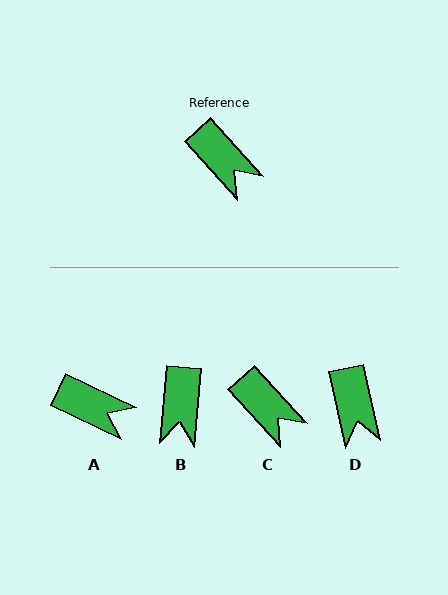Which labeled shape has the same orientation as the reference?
C.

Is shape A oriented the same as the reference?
No, it is off by about 22 degrees.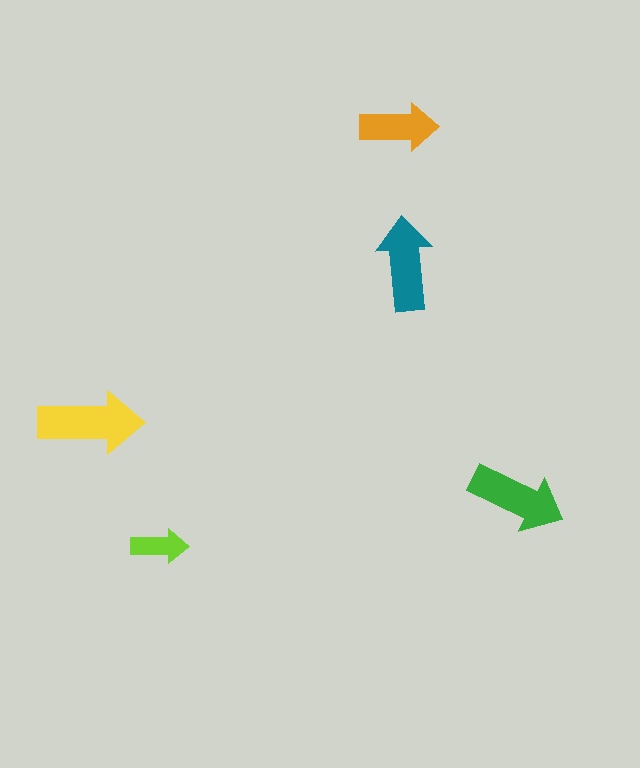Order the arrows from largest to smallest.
the yellow one, the green one, the teal one, the orange one, the lime one.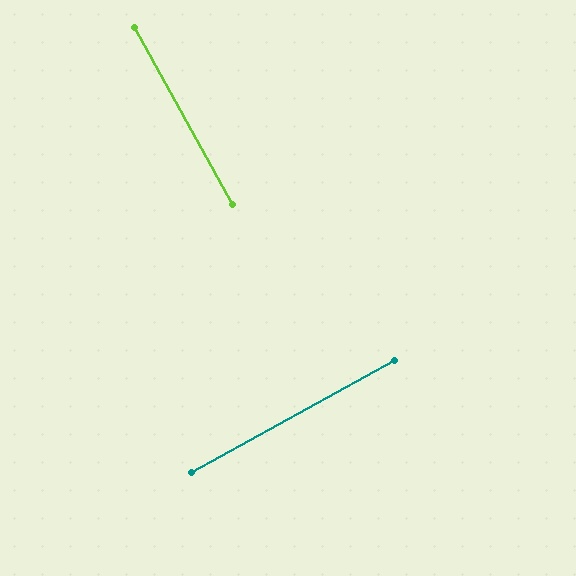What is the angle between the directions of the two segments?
Approximately 90 degrees.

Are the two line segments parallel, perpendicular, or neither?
Perpendicular — they meet at approximately 90°.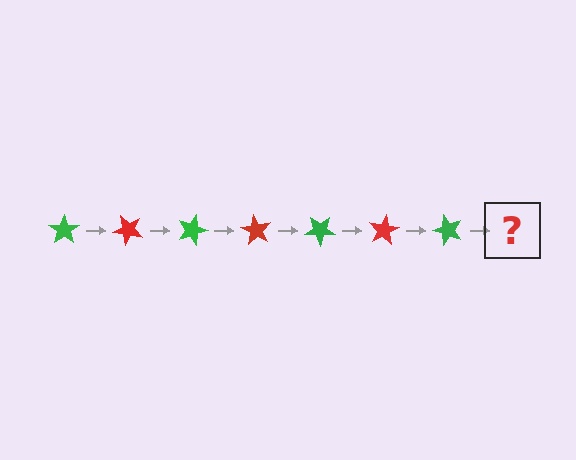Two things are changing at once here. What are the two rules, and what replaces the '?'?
The two rules are that it rotates 45 degrees each step and the color cycles through green and red. The '?' should be a red star, rotated 315 degrees from the start.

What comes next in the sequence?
The next element should be a red star, rotated 315 degrees from the start.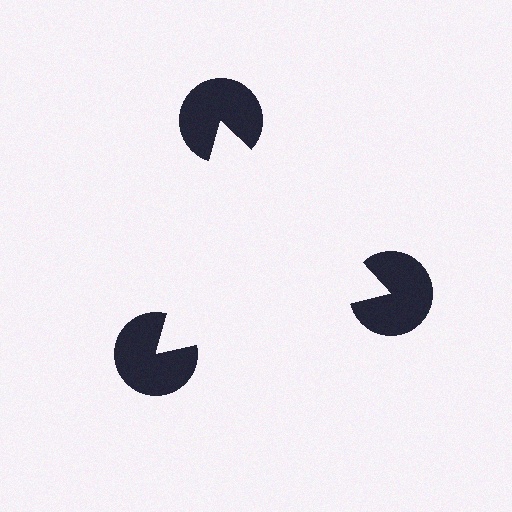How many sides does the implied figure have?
3 sides.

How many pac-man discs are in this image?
There are 3 — one at each vertex of the illusory triangle.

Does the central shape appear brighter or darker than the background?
It typically appears slightly brighter than the background, even though no actual brightness change is drawn.